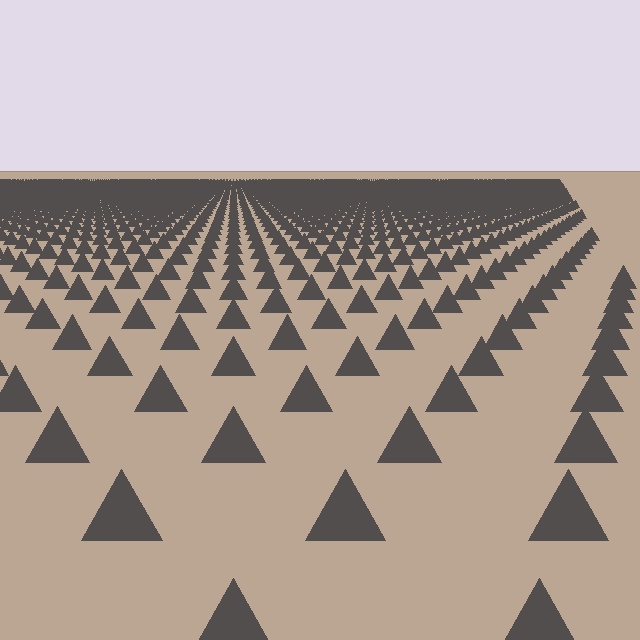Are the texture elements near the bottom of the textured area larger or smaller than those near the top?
Larger. Near the bottom, elements are closer to the viewer and appear at a bigger on-screen size.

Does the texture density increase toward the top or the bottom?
Density increases toward the top.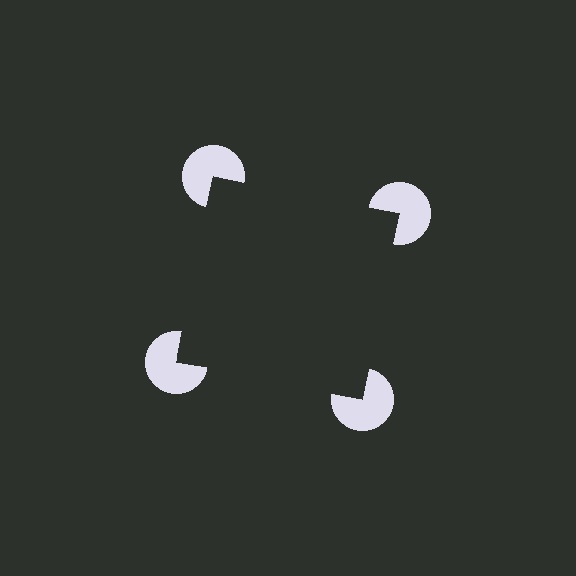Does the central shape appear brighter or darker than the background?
It typically appears slightly darker than the background, even though no actual brightness change is drawn.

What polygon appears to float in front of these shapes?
An illusory square — its edges are inferred from the aligned wedge cuts in the pac-man discs, not physically drawn.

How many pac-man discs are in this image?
There are 4 — one at each vertex of the illusory square.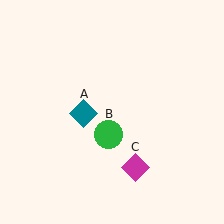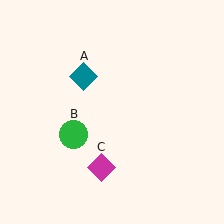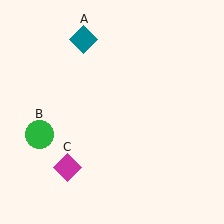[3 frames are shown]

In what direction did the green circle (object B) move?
The green circle (object B) moved left.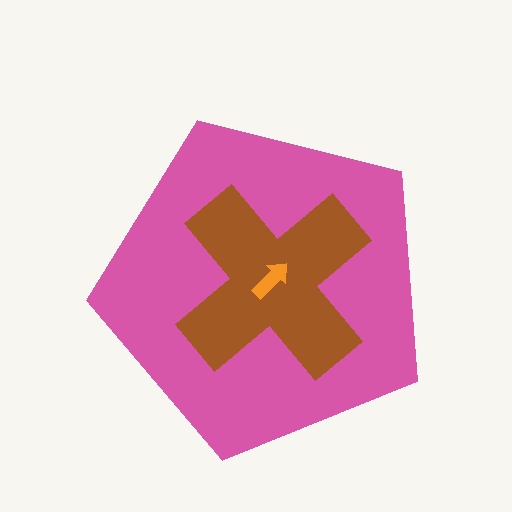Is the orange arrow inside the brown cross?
Yes.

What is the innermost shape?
The orange arrow.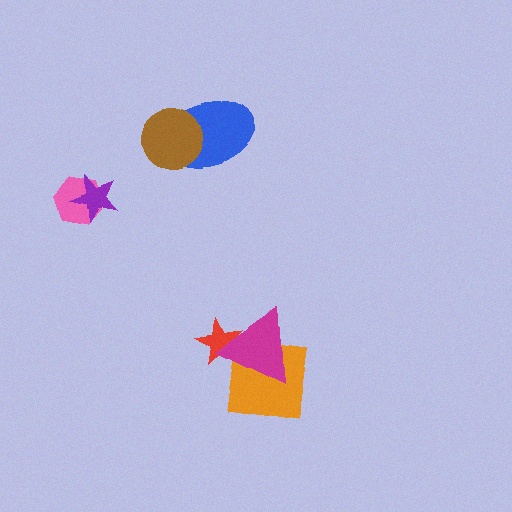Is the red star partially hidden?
Yes, it is partially covered by another shape.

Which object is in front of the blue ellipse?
The brown circle is in front of the blue ellipse.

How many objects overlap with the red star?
1 object overlaps with the red star.